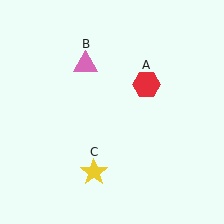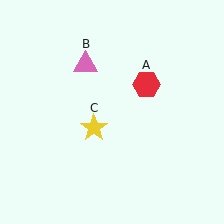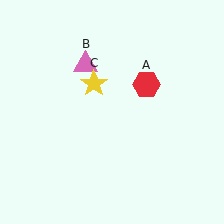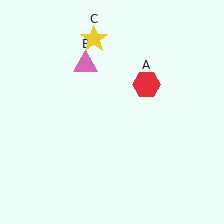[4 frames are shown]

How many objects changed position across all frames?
1 object changed position: yellow star (object C).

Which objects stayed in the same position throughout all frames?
Red hexagon (object A) and pink triangle (object B) remained stationary.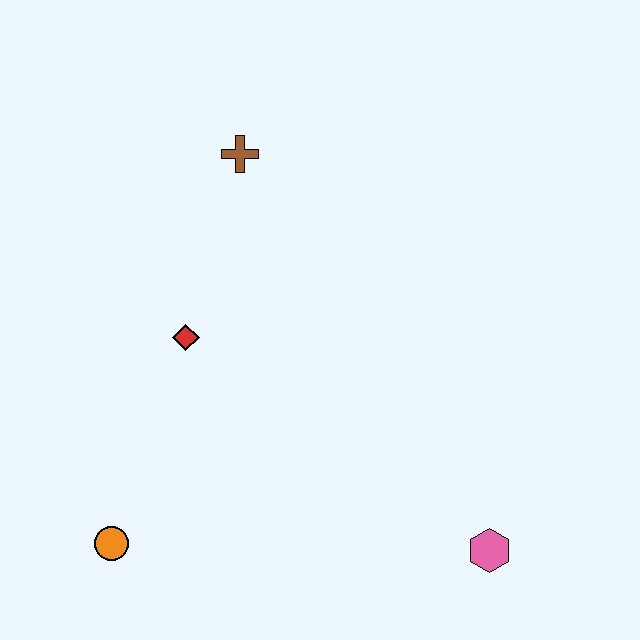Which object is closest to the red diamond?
The brown cross is closest to the red diamond.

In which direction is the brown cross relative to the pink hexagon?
The brown cross is above the pink hexagon.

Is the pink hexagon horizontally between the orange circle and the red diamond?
No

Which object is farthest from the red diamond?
The pink hexagon is farthest from the red diamond.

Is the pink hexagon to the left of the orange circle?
No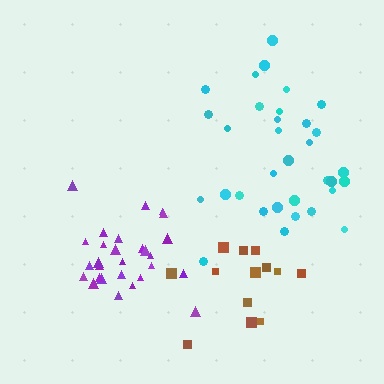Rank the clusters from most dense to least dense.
purple, cyan, brown.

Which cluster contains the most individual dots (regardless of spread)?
Cyan (33).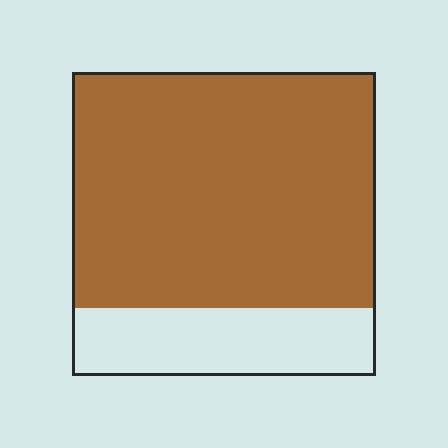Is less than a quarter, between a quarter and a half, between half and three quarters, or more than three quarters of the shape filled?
More than three quarters.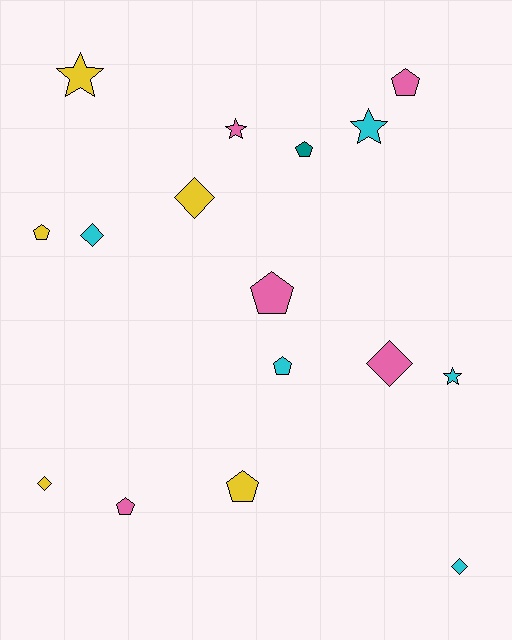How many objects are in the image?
There are 16 objects.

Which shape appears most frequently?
Pentagon, with 7 objects.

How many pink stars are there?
There is 1 pink star.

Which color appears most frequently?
Yellow, with 5 objects.